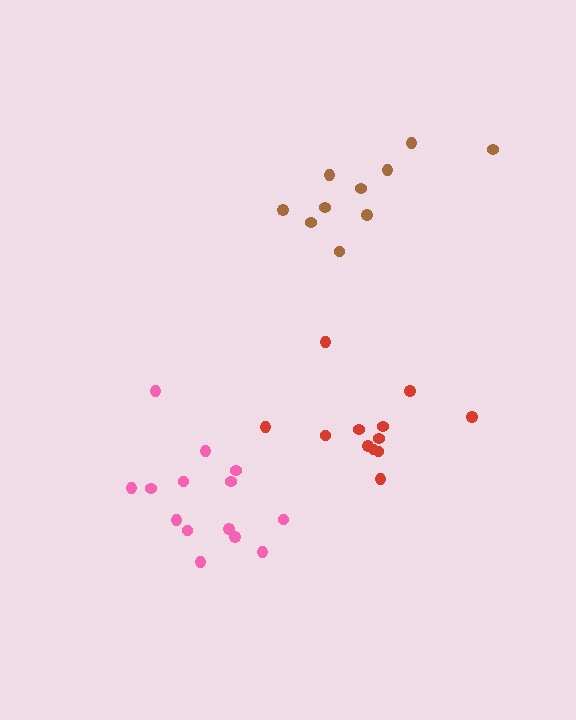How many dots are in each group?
Group 1: 12 dots, Group 2: 10 dots, Group 3: 14 dots (36 total).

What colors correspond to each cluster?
The clusters are colored: red, brown, pink.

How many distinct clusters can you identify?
There are 3 distinct clusters.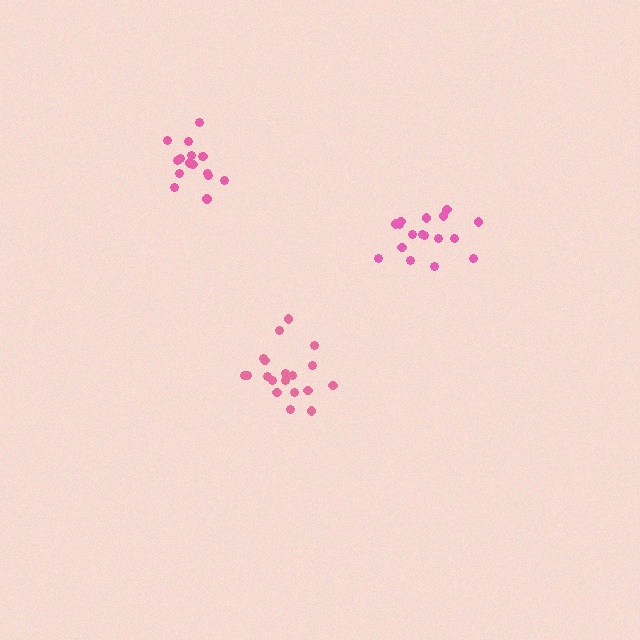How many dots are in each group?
Group 1: 16 dots, Group 2: 19 dots, Group 3: 17 dots (52 total).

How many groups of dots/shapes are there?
There are 3 groups.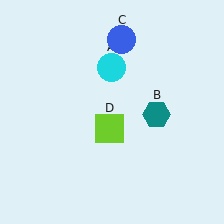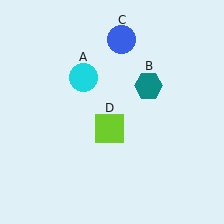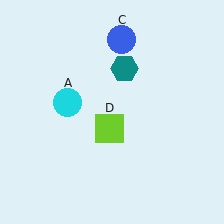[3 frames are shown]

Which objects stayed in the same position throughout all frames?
Blue circle (object C) and lime square (object D) remained stationary.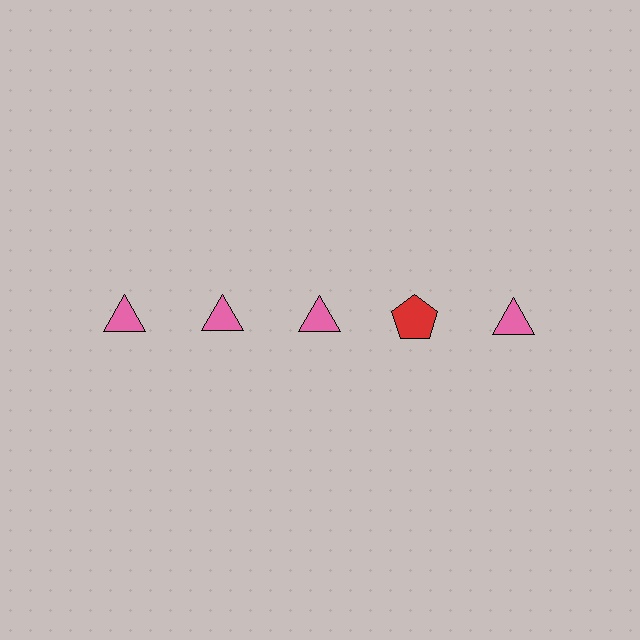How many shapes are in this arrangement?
There are 5 shapes arranged in a grid pattern.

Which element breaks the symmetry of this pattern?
The red pentagon in the top row, second from right column breaks the symmetry. All other shapes are pink triangles.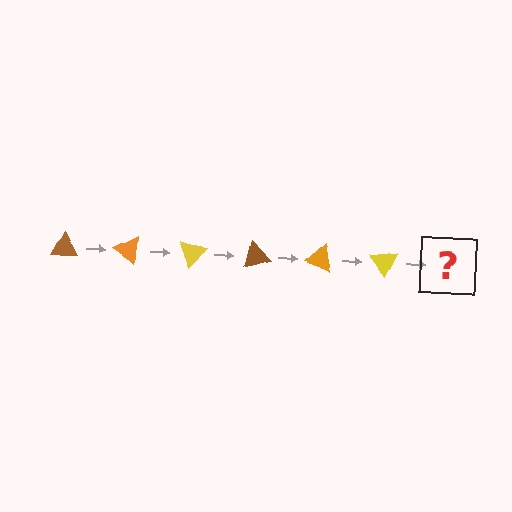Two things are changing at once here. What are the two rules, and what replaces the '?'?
The two rules are that it rotates 35 degrees each step and the color cycles through brown, orange, and yellow. The '?' should be a brown triangle, rotated 210 degrees from the start.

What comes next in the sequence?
The next element should be a brown triangle, rotated 210 degrees from the start.